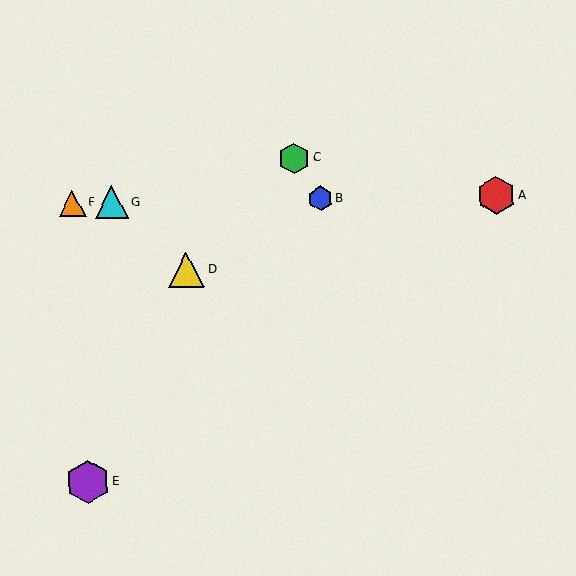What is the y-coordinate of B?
Object B is at y≈199.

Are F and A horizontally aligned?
Yes, both are at y≈203.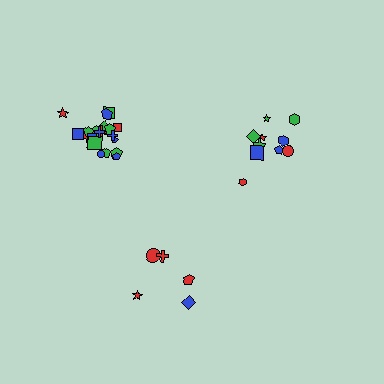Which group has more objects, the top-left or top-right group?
The top-left group.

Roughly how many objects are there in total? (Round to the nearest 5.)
Roughly 35 objects in total.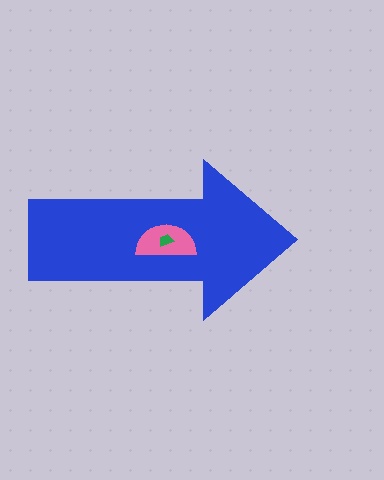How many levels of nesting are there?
3.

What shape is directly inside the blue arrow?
The pink semicircle.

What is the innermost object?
The green trapezoid.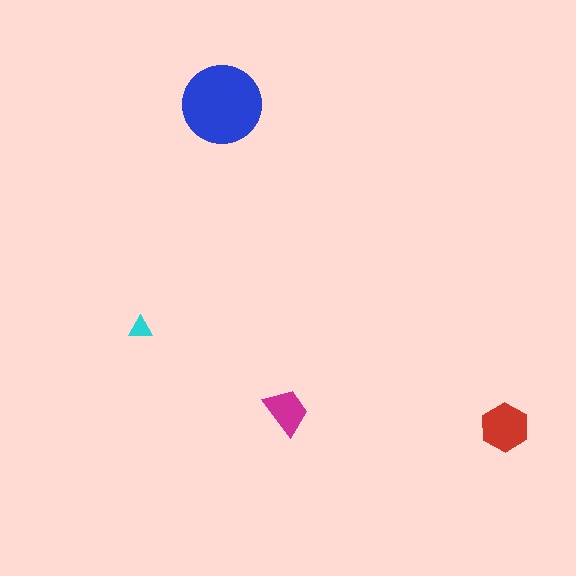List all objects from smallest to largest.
The cyan triangle, the magenta trapezoid, the red hexagon, the blue circle.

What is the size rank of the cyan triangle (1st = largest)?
4th.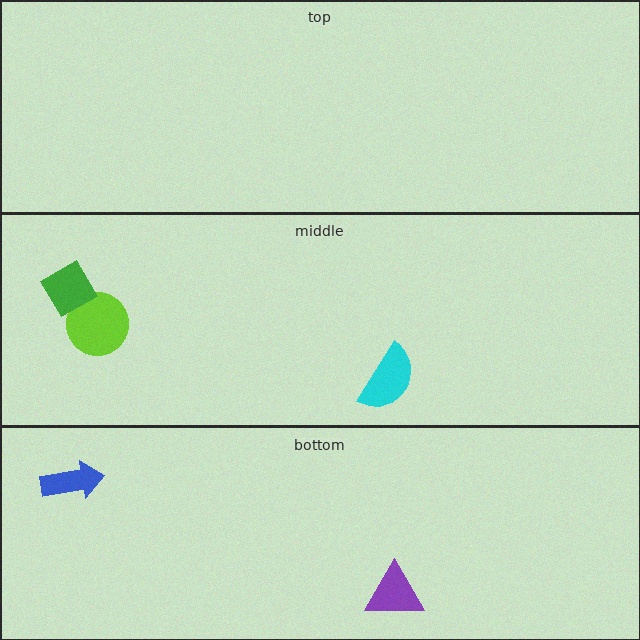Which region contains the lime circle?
The middle region.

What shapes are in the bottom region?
The purple triangle, the blue arrow.